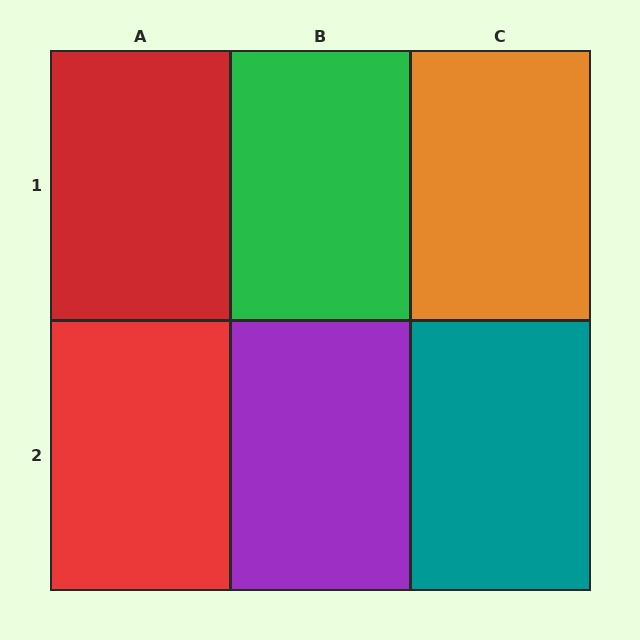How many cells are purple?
1 cell is purple.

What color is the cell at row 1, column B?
Green.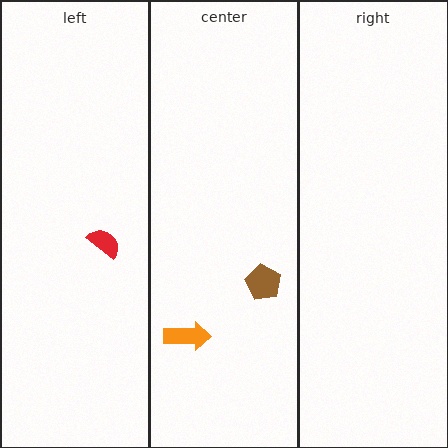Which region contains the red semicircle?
The left region.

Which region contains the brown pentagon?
The center region.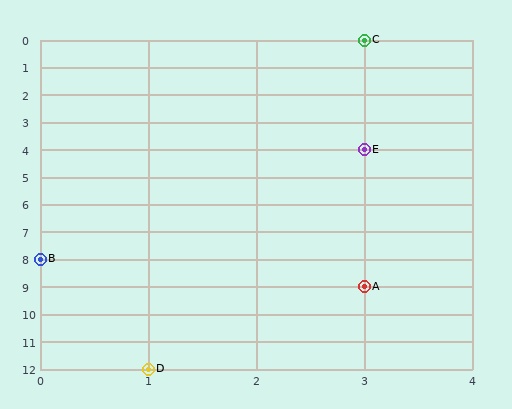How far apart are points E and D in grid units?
Points E and D are 2 columns and 8 rows apart (about 8.2 grid units diagonally).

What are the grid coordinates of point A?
Point A is at grid coordinates (3, 9).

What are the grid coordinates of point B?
Point B is at grid coordinates (0, 8).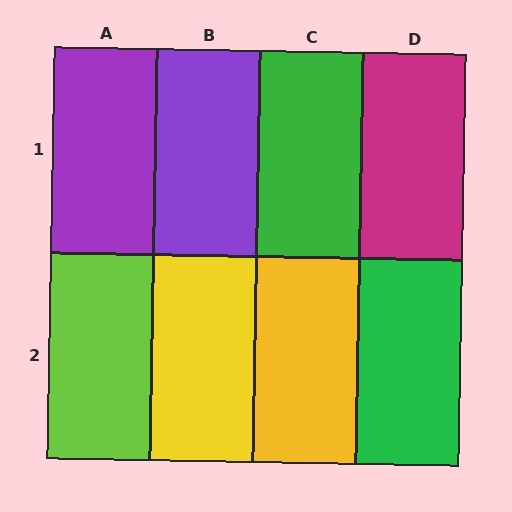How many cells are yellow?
2 cells are yellow.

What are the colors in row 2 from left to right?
Lime, yellow, yellow, green.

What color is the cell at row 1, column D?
Magenta.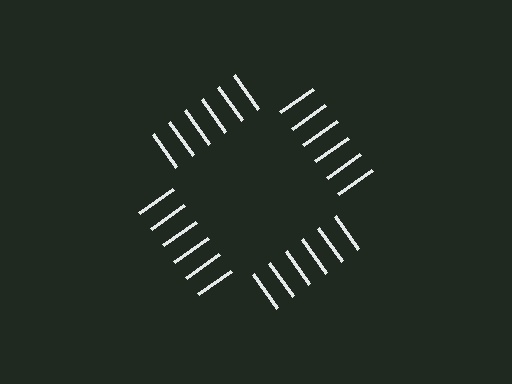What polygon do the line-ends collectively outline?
An illusory square — the line segments terminate on its edges but no continuous stroke is drawn.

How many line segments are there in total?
24 — 6 along each of the 4 edges.